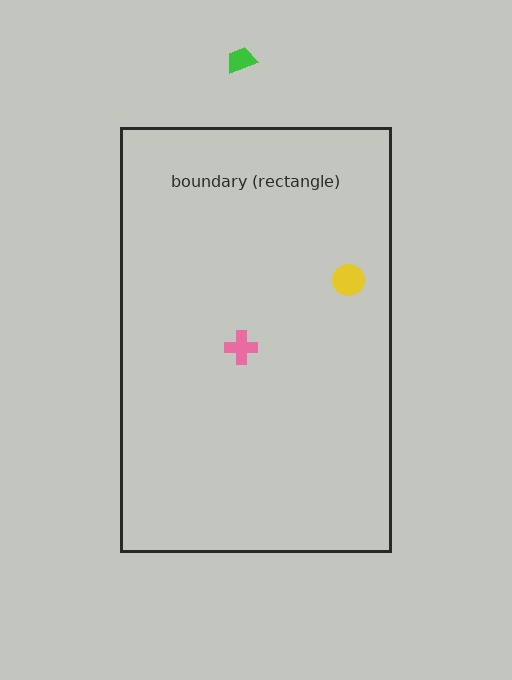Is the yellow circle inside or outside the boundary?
Inside.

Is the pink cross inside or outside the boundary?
Inside.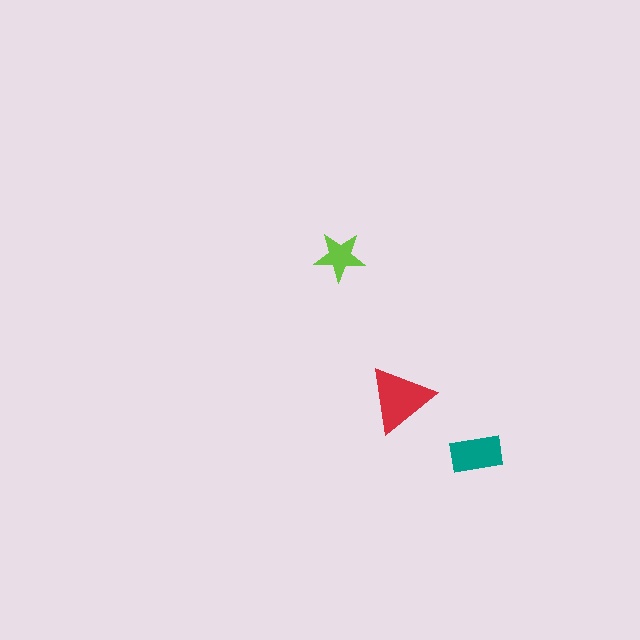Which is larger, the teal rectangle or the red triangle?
The red triangle.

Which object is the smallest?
The lime star.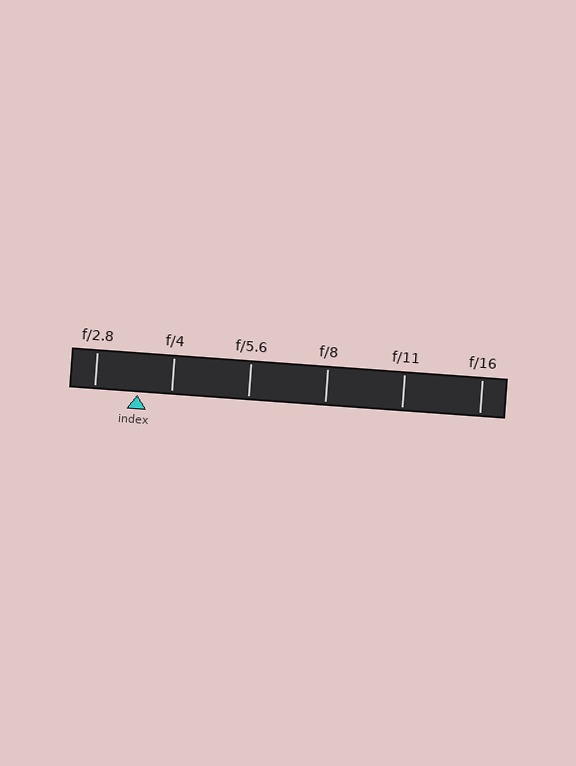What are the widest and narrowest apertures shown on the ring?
The widest aperture shown is f/2.8 and the narrowest is f/16.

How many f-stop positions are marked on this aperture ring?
There are 6 f-stop positions marked.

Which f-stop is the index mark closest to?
The index mark is closest to f/4.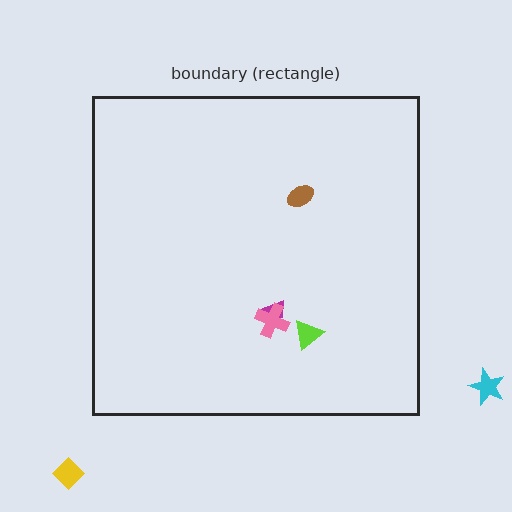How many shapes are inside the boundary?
4 inside, 2 outside.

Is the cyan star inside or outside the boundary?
Outside.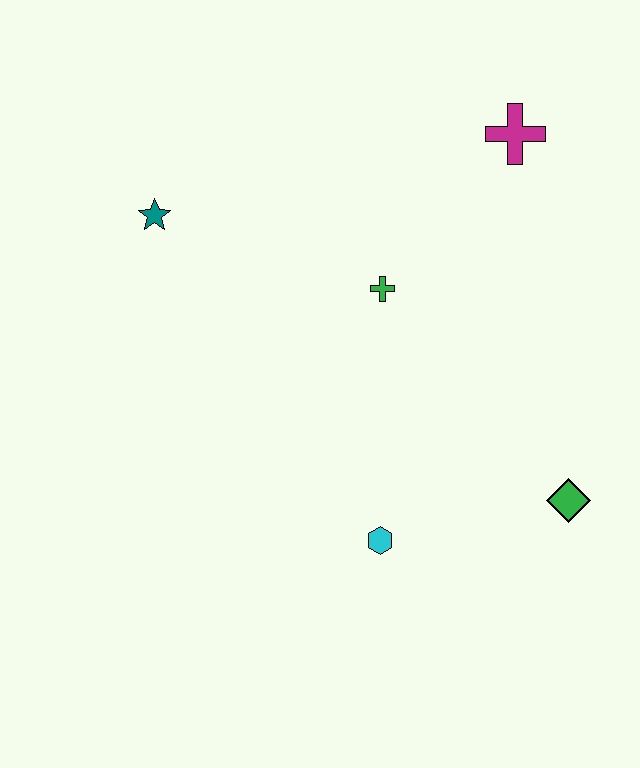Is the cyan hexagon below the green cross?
Yes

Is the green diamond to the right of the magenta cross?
Yes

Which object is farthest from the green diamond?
The teal star is farthest from the green diamond.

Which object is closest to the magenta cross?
The green cross is closest to the magenta cross.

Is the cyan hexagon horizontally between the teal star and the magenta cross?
Yes